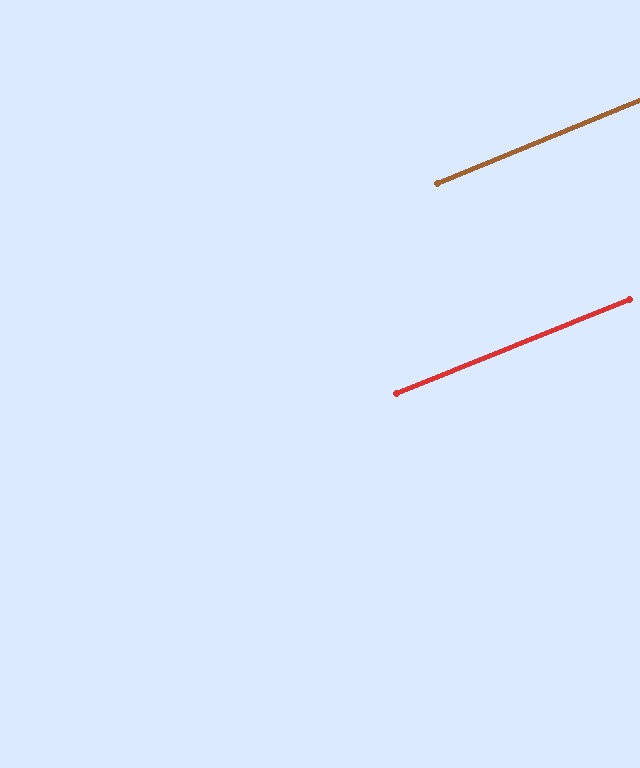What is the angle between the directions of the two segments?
Approximately 0 degrees.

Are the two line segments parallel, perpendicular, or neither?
Parallel — their directions differ by only 0.4°.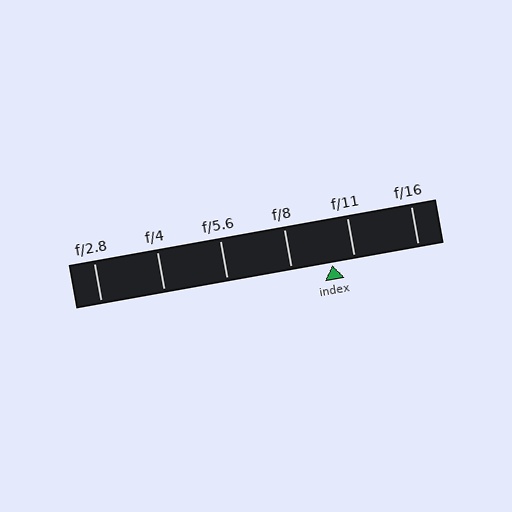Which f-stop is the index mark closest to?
The index mark is closest to f/11.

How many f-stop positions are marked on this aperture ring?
There are 6 f-stop positions marked.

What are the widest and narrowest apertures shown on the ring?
The widest aperture shown is f/2.8 and the narrowest is f/16.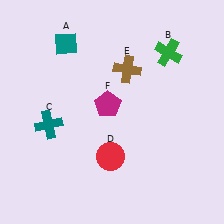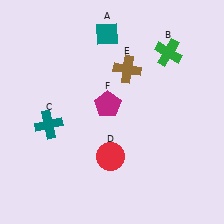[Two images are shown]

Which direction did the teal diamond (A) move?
The teal diamond (A) moved right.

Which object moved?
The teal diamond (A) moved right.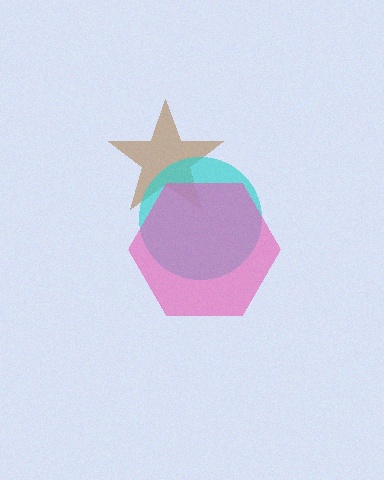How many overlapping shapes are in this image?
There are 3 overlapping shapes in the image.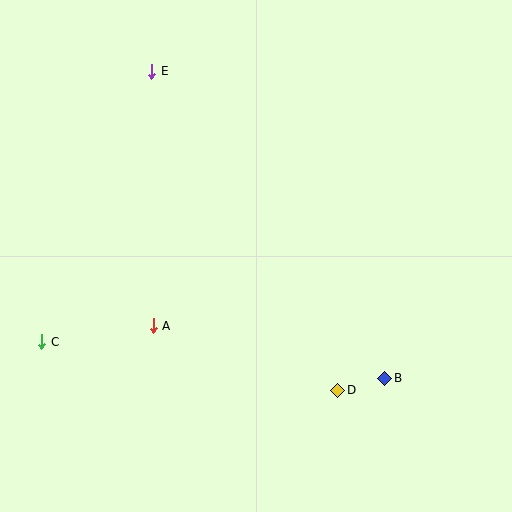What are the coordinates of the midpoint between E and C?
The midpoint between E and C is at (97, 207).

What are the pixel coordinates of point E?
Point E is at (152, 71).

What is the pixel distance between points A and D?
The distance between A and D is 195 pixels.